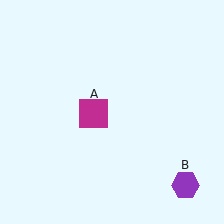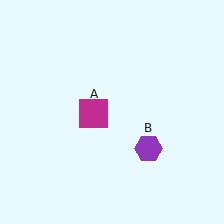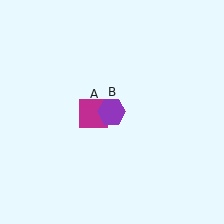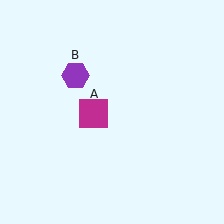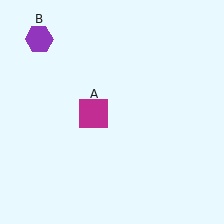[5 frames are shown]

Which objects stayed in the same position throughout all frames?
Magenta square (object A) remained stationary.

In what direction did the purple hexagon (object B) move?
The purple hexagon (object B) moved up and to the left.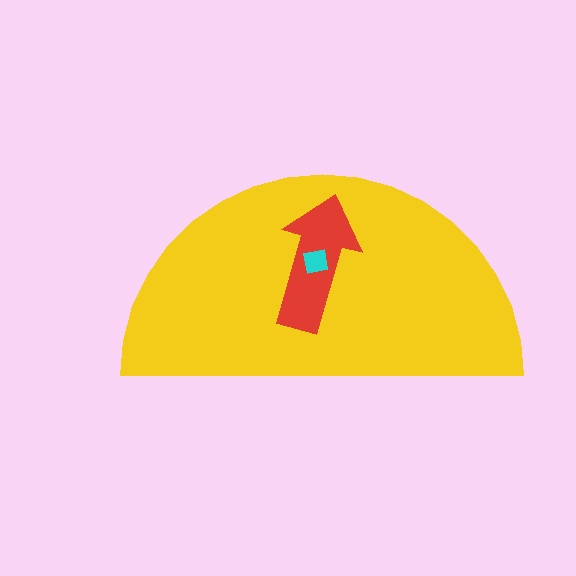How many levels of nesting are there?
3.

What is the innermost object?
The cyan square.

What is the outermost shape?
The yellow semicircle.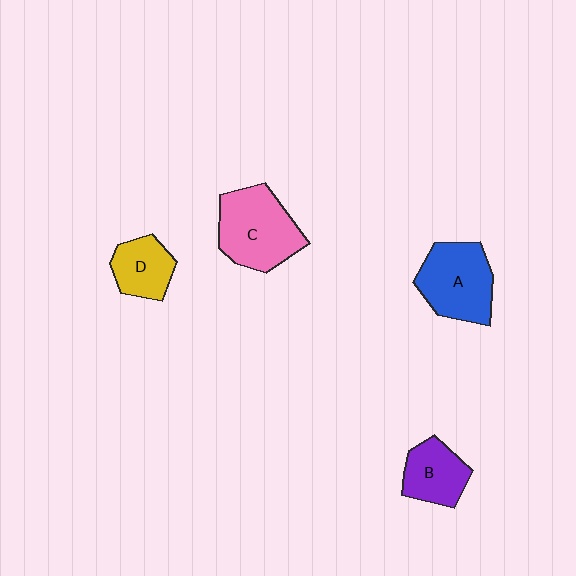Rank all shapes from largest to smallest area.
From largest to smallest: C (pink), A (blue), B (purple), D (yellow).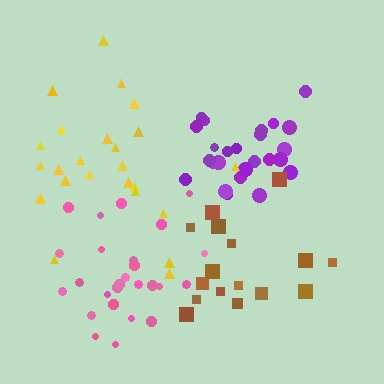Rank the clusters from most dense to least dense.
purple, pink, yellow, brown.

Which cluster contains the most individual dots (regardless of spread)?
Pink (26).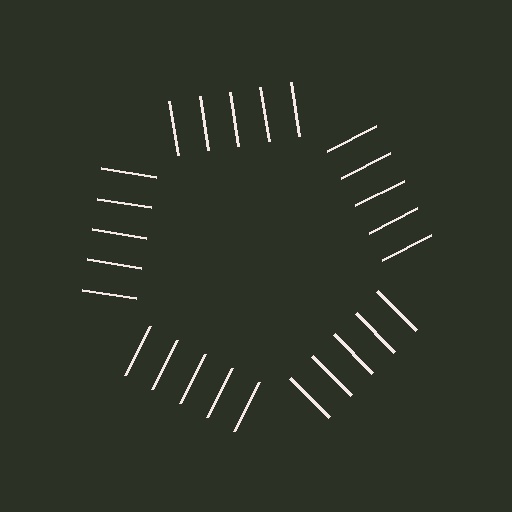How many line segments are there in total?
25 — 5 along each of the 5 edges.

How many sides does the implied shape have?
5 sides — the line-ends trace a pentagon.